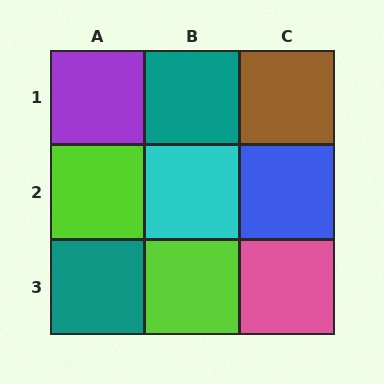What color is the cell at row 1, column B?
Teal.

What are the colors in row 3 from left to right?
Teal, lime, pink.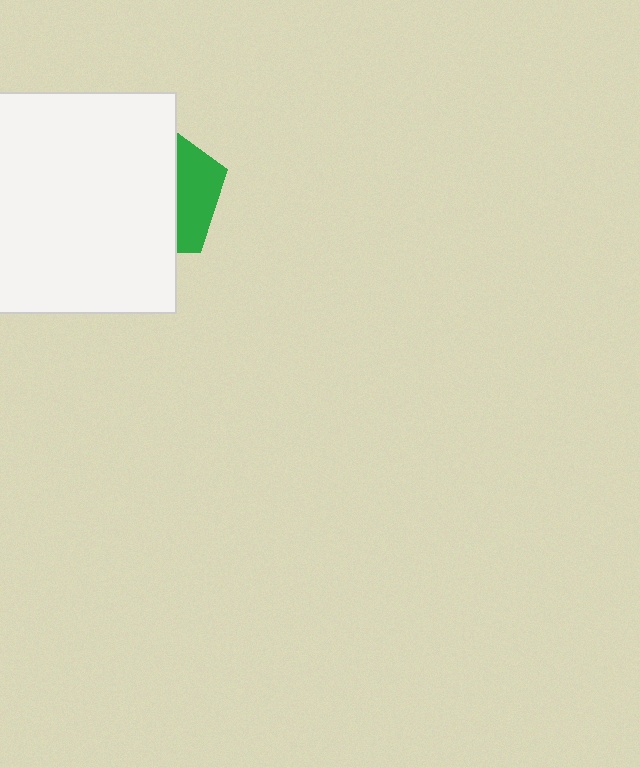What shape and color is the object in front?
The object in front is a white square.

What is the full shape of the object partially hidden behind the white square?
The partially hidden object is a green pentagon.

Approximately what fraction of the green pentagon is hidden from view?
Roughly 70% of the green pentagon is hidden behind the white square.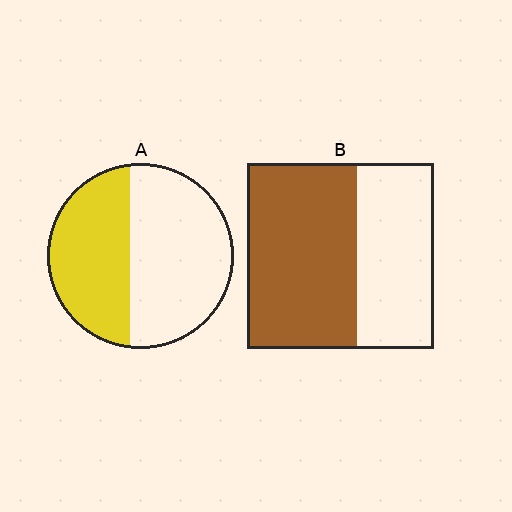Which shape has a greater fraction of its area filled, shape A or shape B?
Shape B.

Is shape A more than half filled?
No.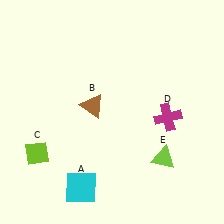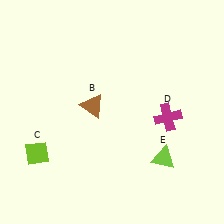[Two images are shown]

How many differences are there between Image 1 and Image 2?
There is 1 difference between the two images.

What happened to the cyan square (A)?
The cyan square (A) was removed in Image 2. It was in the bottom-left area of Image 1.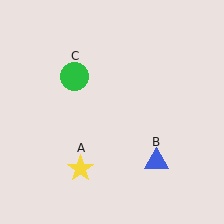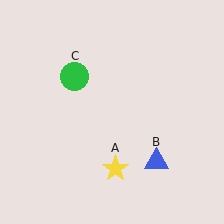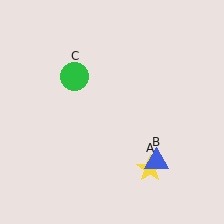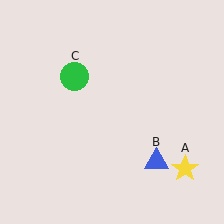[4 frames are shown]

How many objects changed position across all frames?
1 object changed position: yellow star (object A).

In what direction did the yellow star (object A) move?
The yellow star (object A) moved right.